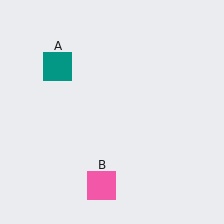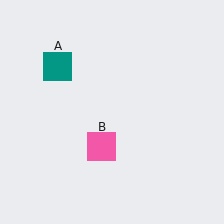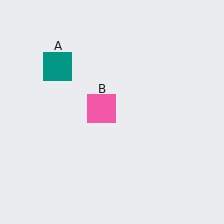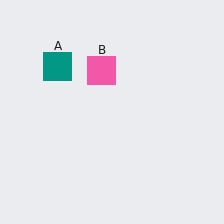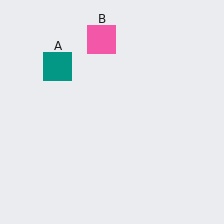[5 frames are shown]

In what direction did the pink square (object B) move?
The pink square (object B) moved up.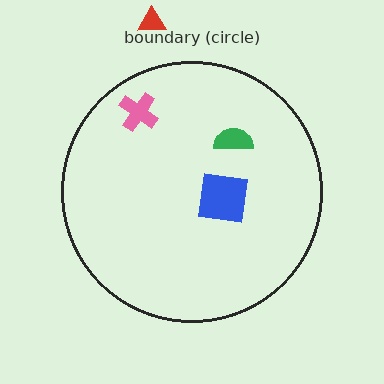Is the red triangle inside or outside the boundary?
Outside.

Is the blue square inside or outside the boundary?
Inside.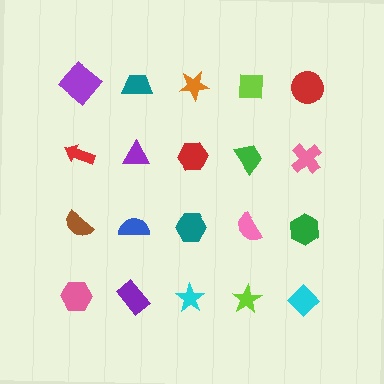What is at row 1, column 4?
A lime square.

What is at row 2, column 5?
A pink cross.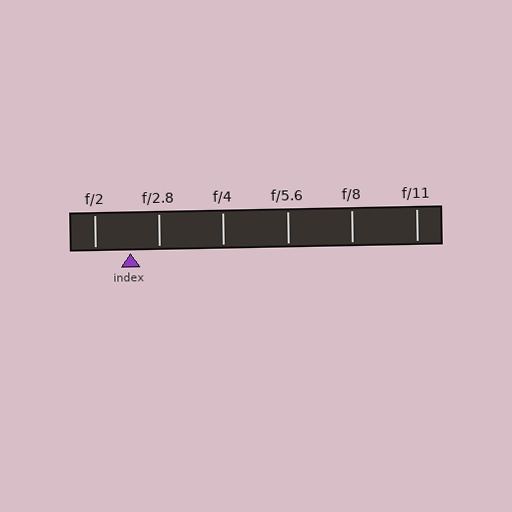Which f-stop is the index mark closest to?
The index mark is closest to f/2.8.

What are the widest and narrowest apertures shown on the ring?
The widest aperture shown is f/2 and the narrowest is f/11.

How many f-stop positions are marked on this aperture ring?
There are 6 f-stop positions marked.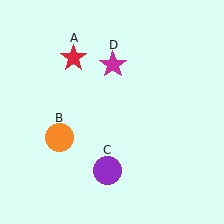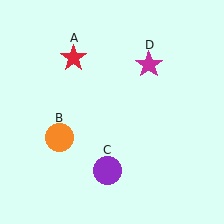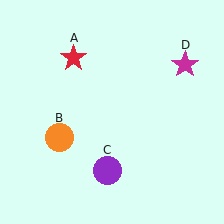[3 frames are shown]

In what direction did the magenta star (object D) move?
The magenta star (object D) moved right.